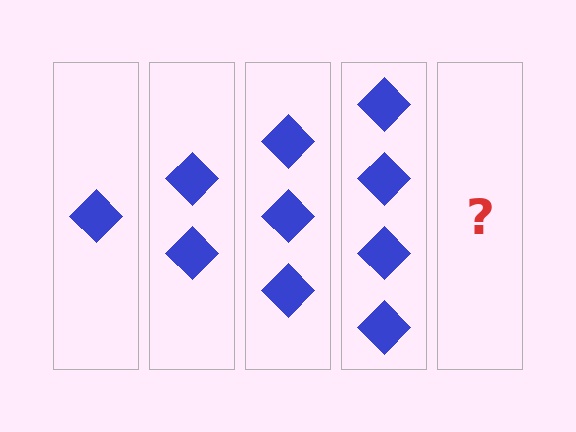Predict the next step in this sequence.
The next step is 5 diamonds.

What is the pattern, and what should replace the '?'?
The pattern is that each step adds one more diamond. The '?' should be 5 diamonds.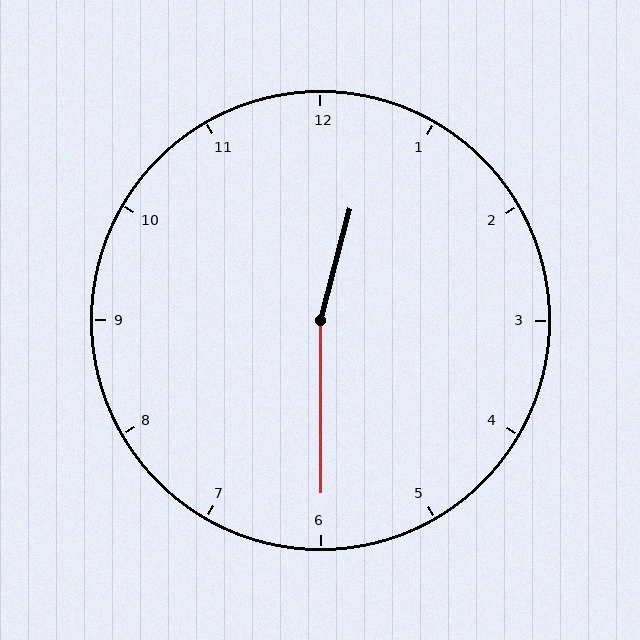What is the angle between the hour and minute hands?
Approximately 165 degrees.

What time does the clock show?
12:30.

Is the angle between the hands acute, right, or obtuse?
It is obtuse.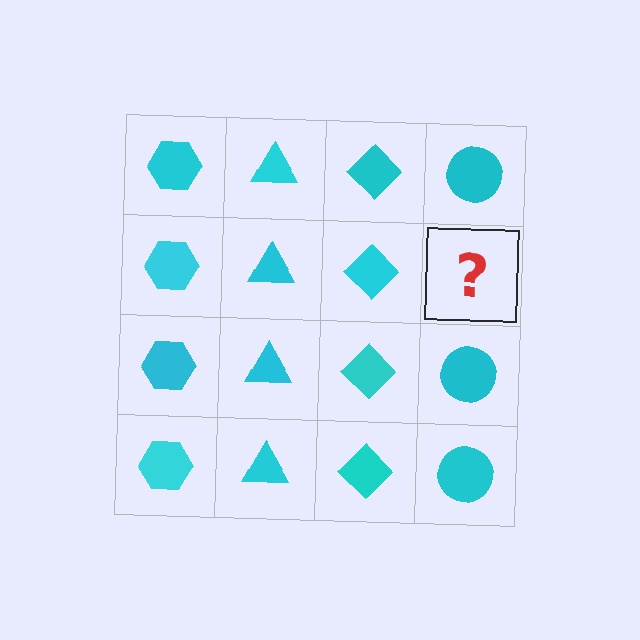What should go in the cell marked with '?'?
The missing cell should contain a cyan circle.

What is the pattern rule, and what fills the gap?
The rule is that each column has a consistent shape. The gap should be filled with a cyan circle.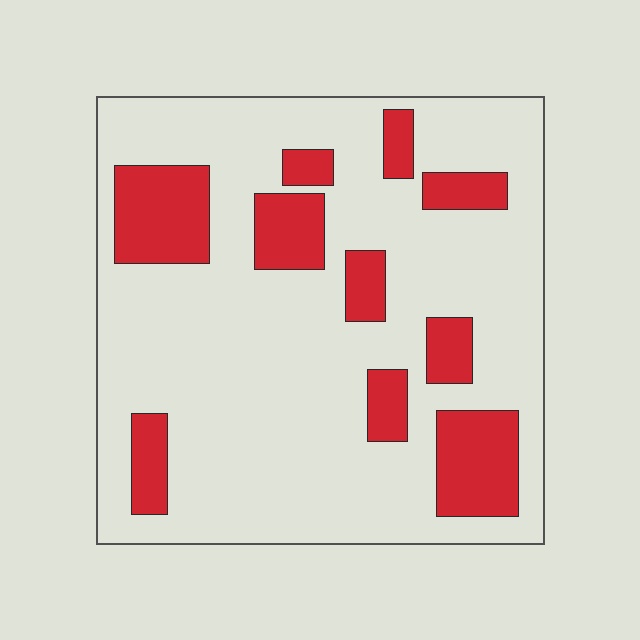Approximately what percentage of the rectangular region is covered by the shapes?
Approximately 20%.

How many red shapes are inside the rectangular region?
10.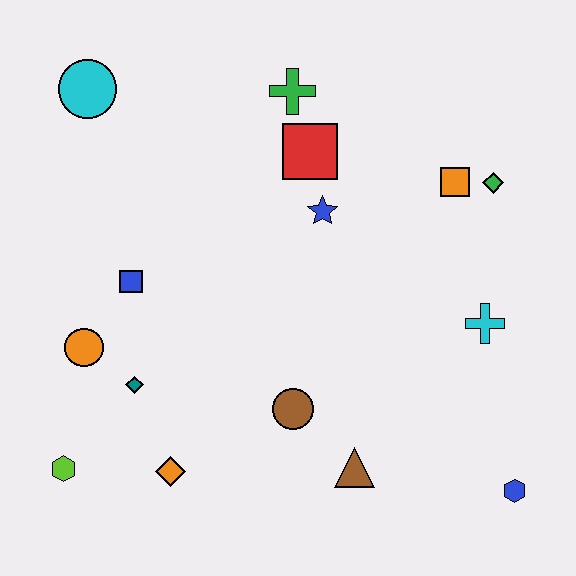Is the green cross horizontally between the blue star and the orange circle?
Yes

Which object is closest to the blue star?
The red square is closest to the blue star.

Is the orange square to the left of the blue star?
No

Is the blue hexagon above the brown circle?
No